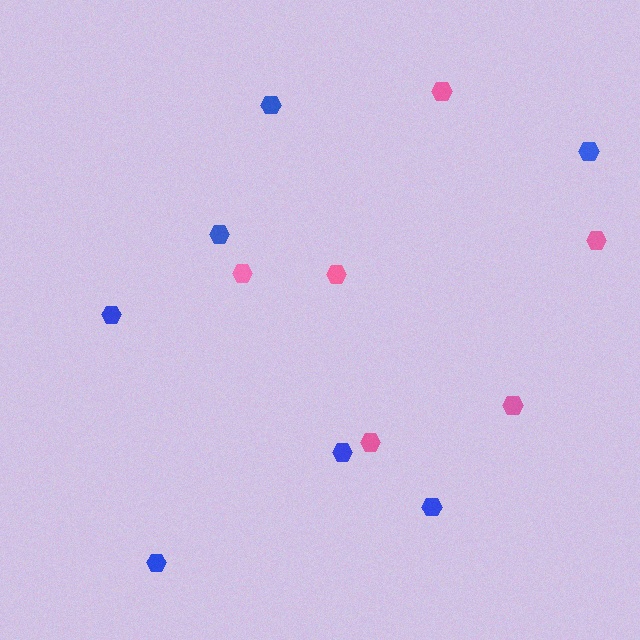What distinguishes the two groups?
There are 2 groups: one group of pink hexagons (6) and one group of blue hexagons (7).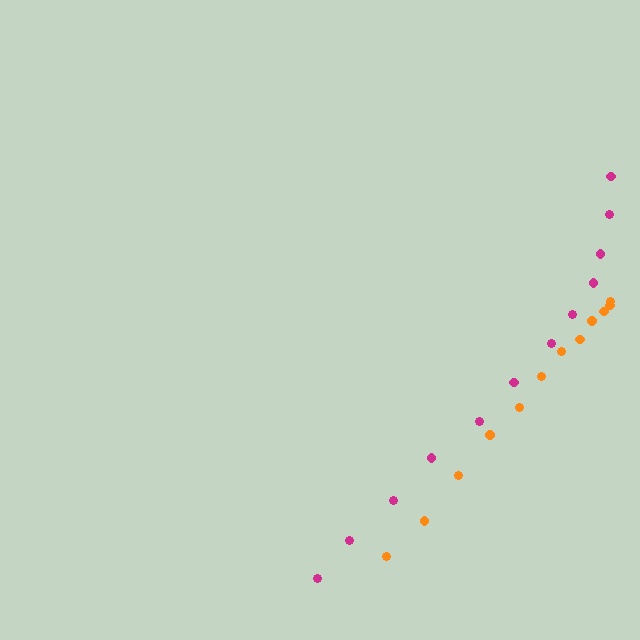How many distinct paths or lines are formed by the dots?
There are 2 distinct paths.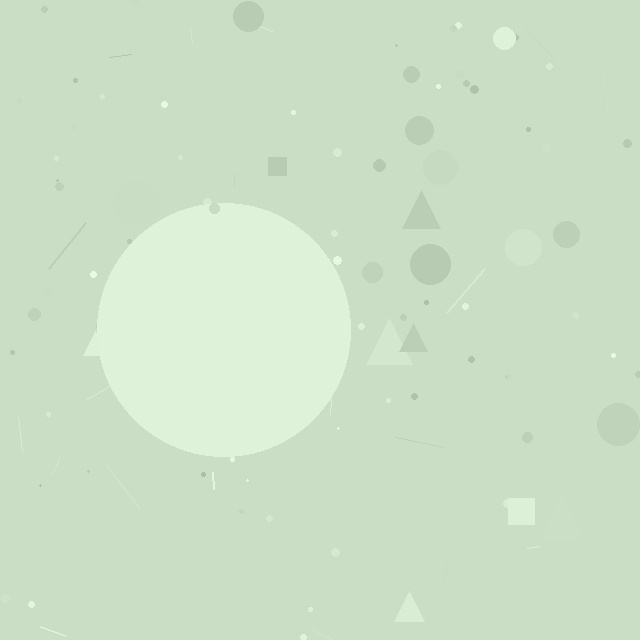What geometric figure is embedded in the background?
A circle is embedded in the background.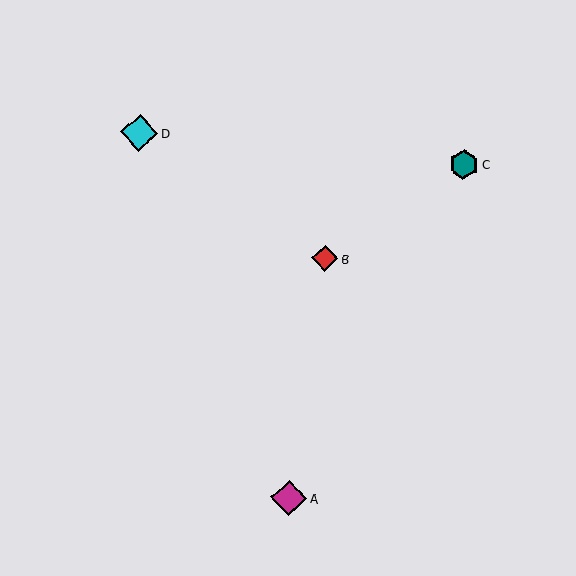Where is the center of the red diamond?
The center of the red diamond is at (325, 258).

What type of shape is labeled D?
Shape D is a cyan diamond.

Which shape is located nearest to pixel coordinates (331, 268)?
The red diamond (labeled B) at (325, 258) is nearest to that location.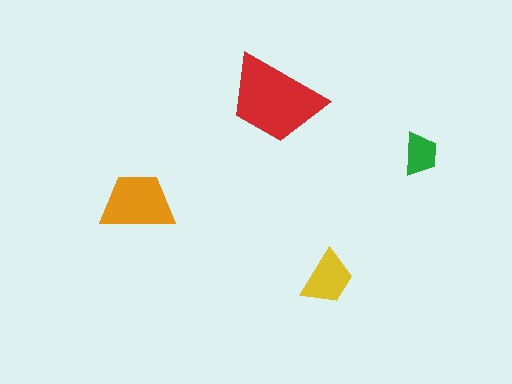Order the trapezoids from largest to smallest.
the red one, the orange one, the yellow one, the green one.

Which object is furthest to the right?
The green trapezoid is rightmost.